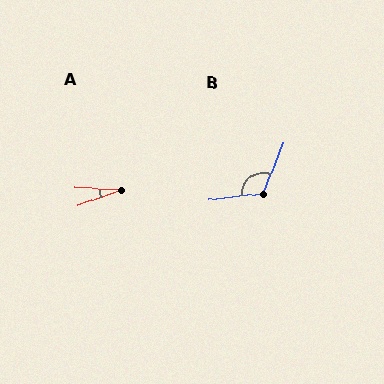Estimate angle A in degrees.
Approximately 22 degrees.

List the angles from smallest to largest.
A (22°), B (118°).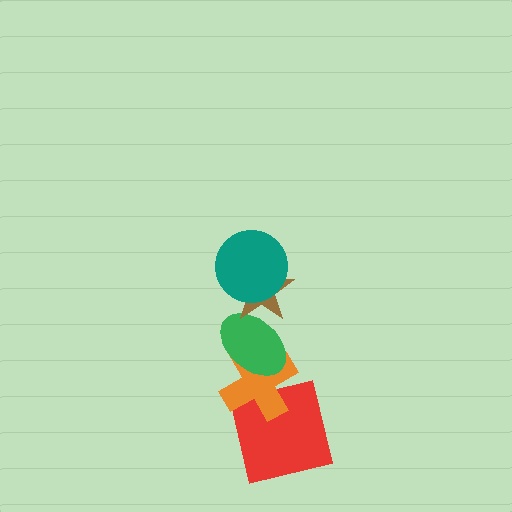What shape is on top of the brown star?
The teal circle is on top of the brown star.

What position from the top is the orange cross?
The orange cross is 4th from the top.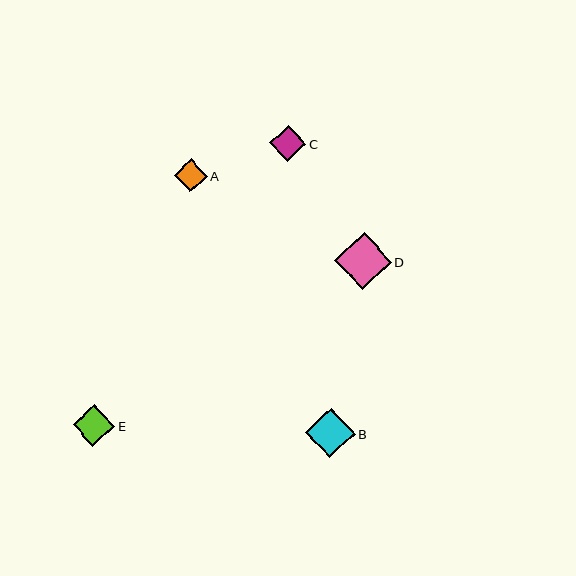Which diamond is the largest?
Diamond D is the largest with a size of approximately 56 pixels.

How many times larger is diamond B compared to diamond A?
Diamond B is approximately 1.5 times the size of diamond A.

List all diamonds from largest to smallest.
From largest to smallest: D, B, E, C, A.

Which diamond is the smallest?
Diamond A is the smallest with a size of approximately 33 pixels.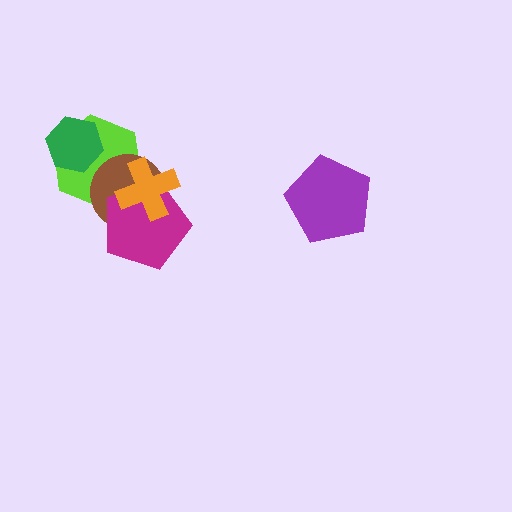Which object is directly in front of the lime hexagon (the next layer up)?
The brown circle is directly in front of the lime hexagon.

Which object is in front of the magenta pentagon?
The orange cross is in front of the magenta pentagon.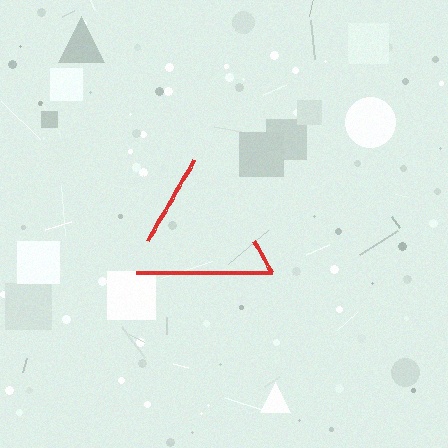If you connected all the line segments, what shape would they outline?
They would outline a triangle.